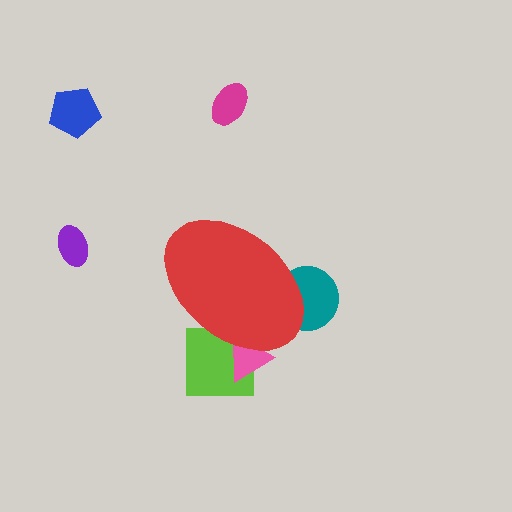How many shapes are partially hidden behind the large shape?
3 shapes are partially hidden.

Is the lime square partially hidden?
Yes, the lime square is partially hidden behind the red ellipse.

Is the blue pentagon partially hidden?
No, the blue pentagon is fully visible.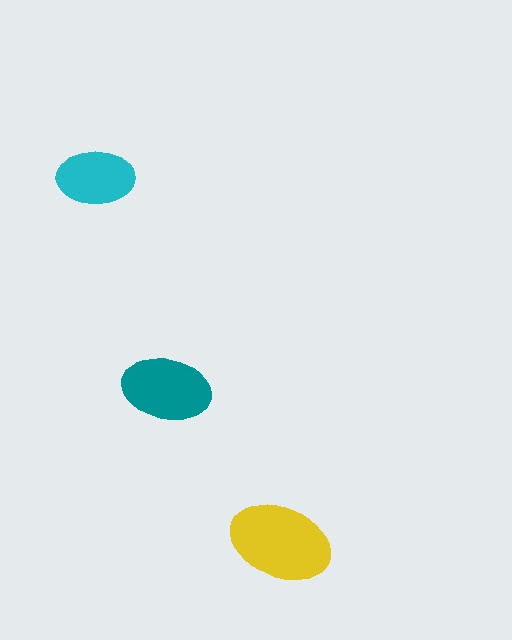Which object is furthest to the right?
The yellow ellipse is rightmost.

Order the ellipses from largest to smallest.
the yellow one, the teal one, the cyan one.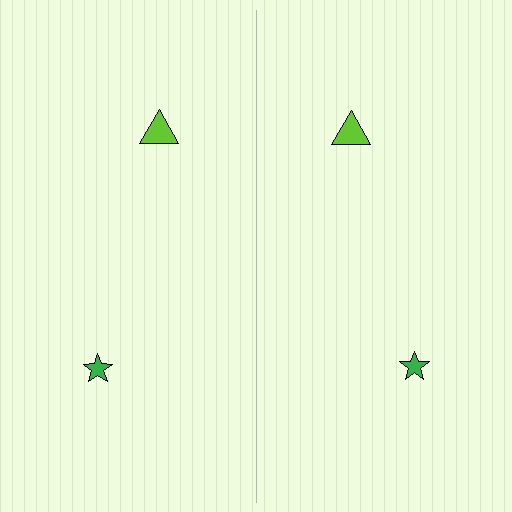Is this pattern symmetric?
Yes, this pattern has bilateral (reflection) symmetry.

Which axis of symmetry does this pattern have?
The pattern has a vertical axis of symmetry running through the center of the image.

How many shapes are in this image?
There are 4 shapes in this image.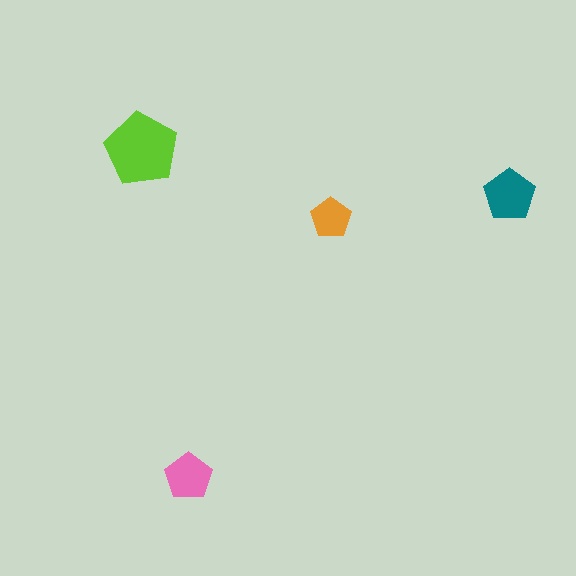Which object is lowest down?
The pink pentagon is bottommost.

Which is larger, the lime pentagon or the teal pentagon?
The lime one.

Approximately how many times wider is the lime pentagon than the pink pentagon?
About 1.5 times wider.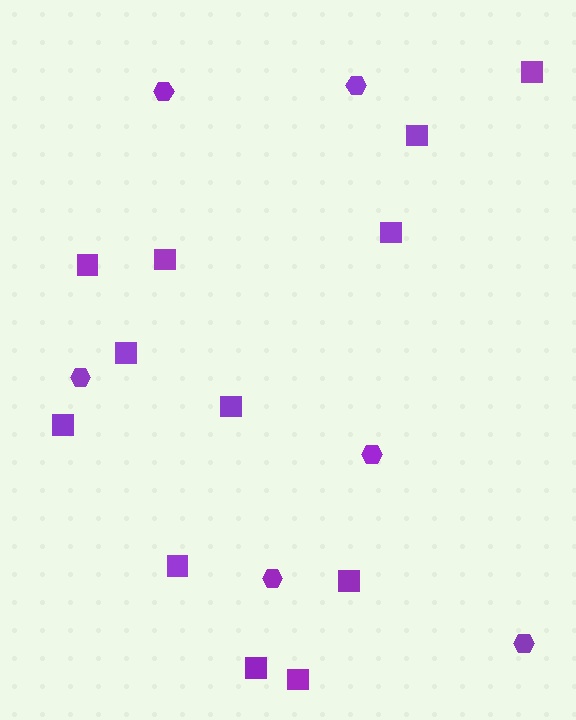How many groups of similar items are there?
There are 2 groups: one group of squares (12) and one group of hexagons (6).